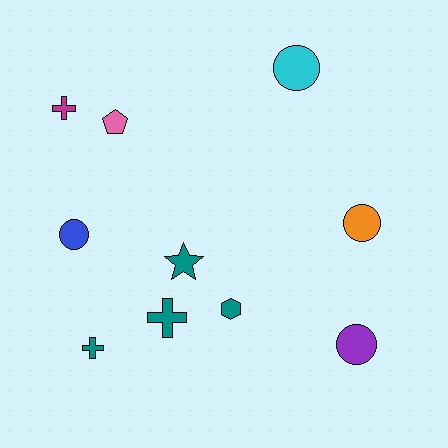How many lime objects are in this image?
There are no lime objects.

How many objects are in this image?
There are 10 objects.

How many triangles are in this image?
There are no triangles.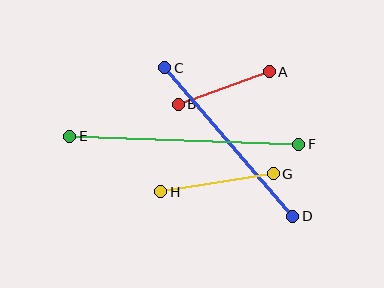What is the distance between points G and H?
The distance is approximately 114 pixels.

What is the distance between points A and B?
The distance is approximately 97 pixels.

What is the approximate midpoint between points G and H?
The midpoint is at approximately (217, 183) pixels.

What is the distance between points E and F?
The distance is approximately 229 pixels.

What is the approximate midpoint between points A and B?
The midpoint is at approximately (224, 88) pixels.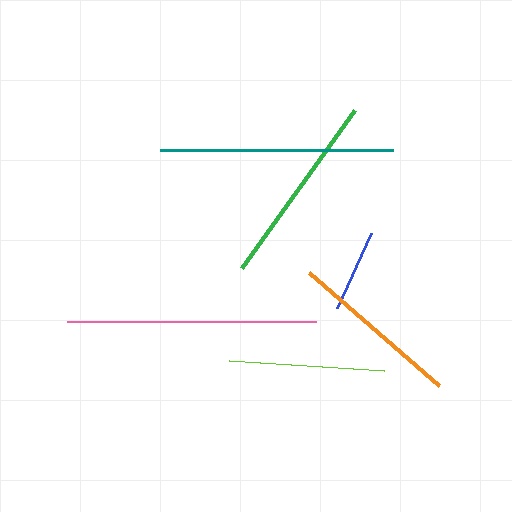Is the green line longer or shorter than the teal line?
The teal line is longer than the green line.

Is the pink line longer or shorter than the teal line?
The pink line is longer than the teal line.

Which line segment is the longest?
The pink line is the longest at approximately 249 pixels.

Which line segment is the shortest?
The blue line is the shortest at approximately 83 pixels.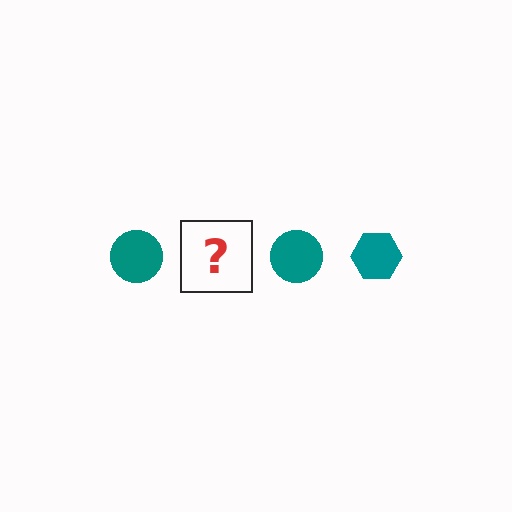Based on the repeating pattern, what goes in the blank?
The blank should be a teal hexagon.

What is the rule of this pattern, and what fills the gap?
The rule is that the pattern cycles through circle, hexagon shapes in teal. The gap should be filled with a teal hexagon.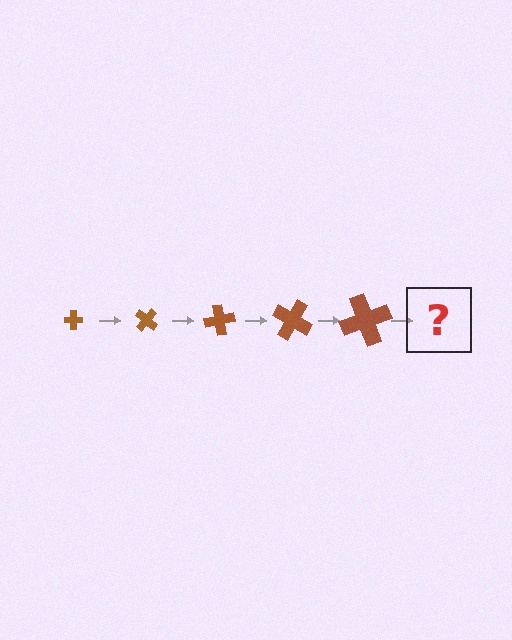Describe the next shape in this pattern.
It should be a cross, larger than the previous one and rotated 200 degrees from the start.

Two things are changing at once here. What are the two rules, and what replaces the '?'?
The two rules are that the cross grows larger each step and it rotates 40 degrees each step. The '?' should be a cross, larger than the previous one and rotated 200 degrees from the start.